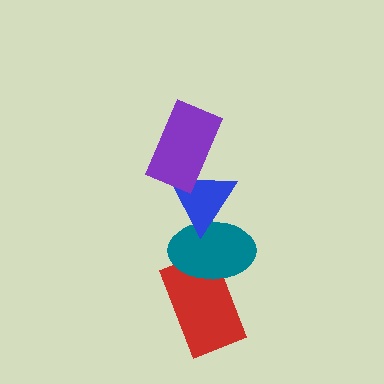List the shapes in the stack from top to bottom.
From top to bottom: the purple rectangle, the blue triangle, the teal ellipse, the red rectangle.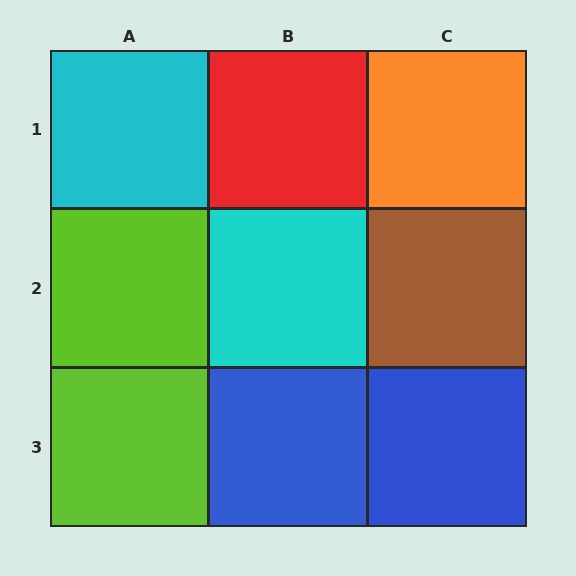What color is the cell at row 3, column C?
Blue.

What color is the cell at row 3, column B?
Blue.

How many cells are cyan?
2 cells are cyan.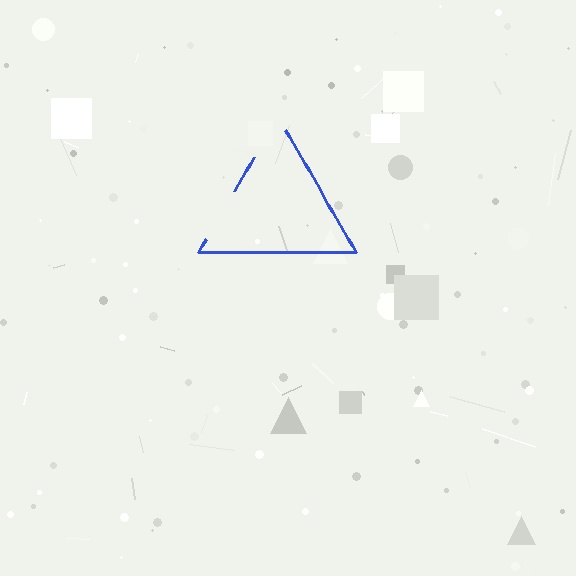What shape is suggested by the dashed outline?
The dashed outline suggests a triangle.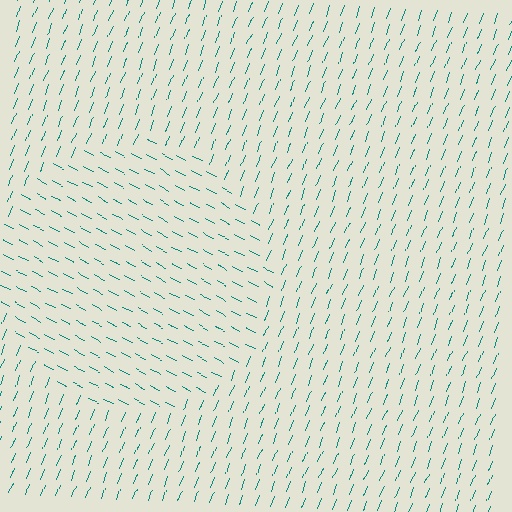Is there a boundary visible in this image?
Yes, there is a texture boundary formed by a change in line orientation.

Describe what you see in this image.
The image is filled with small teal line segments. A circle region in the image has lines oriented differently from the surrounding lines, creating a visible texture boundary.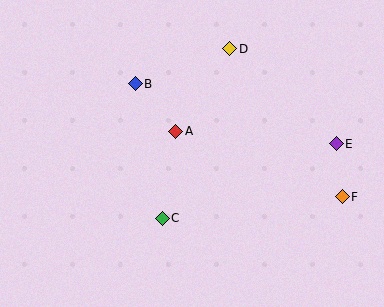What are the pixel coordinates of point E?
Point E is at (336, 144).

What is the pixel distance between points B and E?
The distance between B and E is 210 pixels.